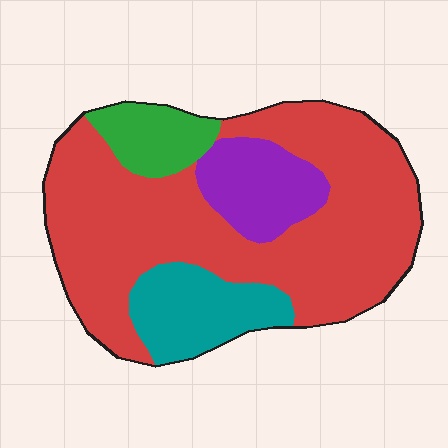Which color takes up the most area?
Red, at roughly 65%.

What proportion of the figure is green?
Green takes up less than a sixth of the figure.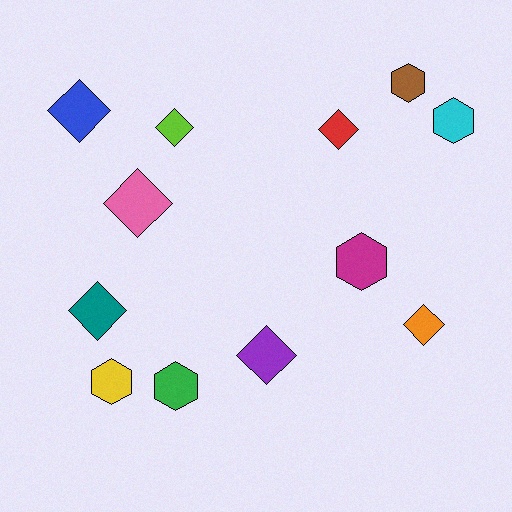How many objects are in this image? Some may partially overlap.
There are 12 objects.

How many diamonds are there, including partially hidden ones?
There are 7 diamonds.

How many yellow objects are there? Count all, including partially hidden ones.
There is 1 yellow object.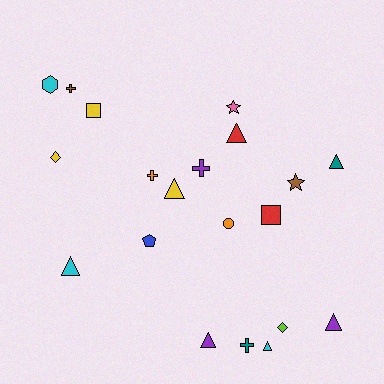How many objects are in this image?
There are 20 objects.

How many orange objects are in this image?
There are 2 orange objects.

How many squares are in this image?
There are 2 squares.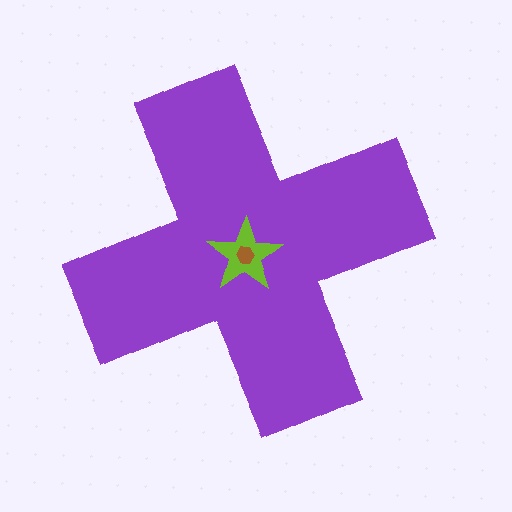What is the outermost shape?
The purple cross.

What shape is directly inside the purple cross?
The lime star.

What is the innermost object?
The brown hexagon.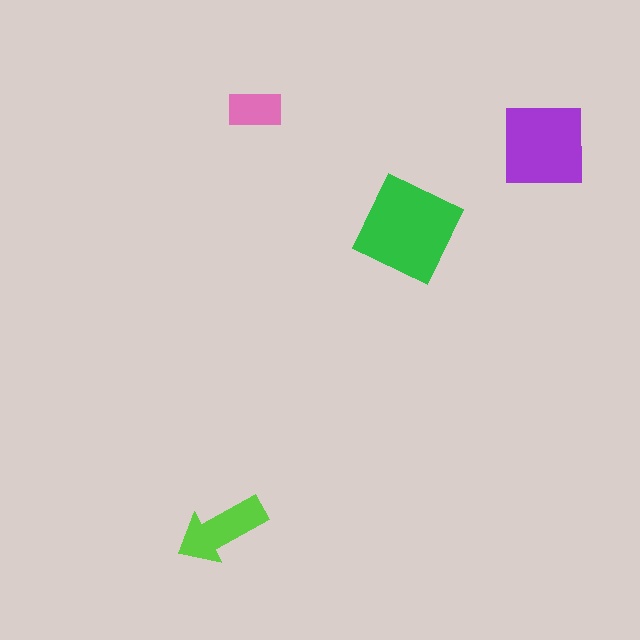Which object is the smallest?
The pink rectangle.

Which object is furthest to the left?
The lime arrow is leftmost.